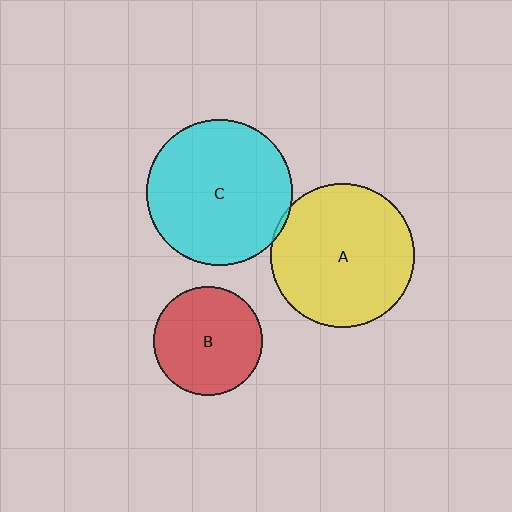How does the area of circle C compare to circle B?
Approximately 1.8 times.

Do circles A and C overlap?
Yes.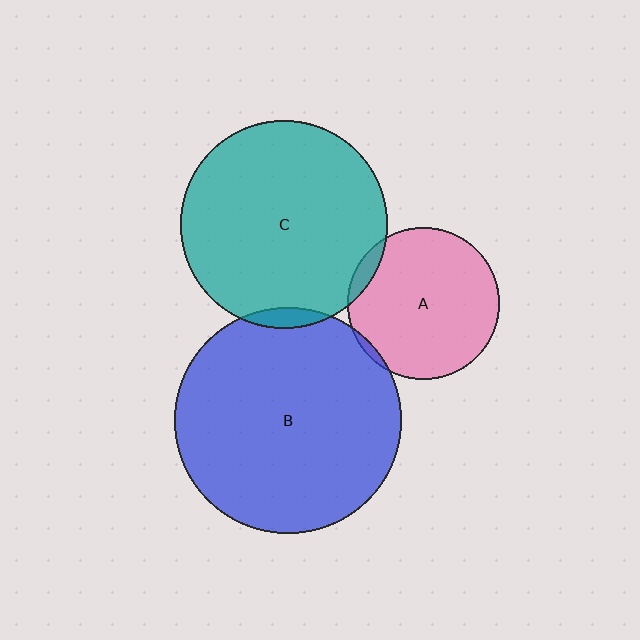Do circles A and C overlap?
Yes.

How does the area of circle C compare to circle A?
Approximately 1.9 times.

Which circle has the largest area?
Circle B (blue).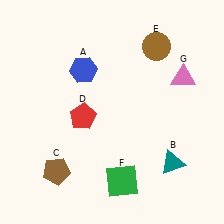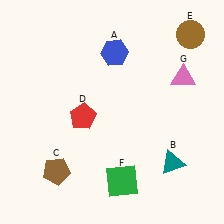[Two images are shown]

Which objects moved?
The objects that moved are: the blue hexagon (A), the brown circle (E).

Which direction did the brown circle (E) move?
The brown circle (E) moved right.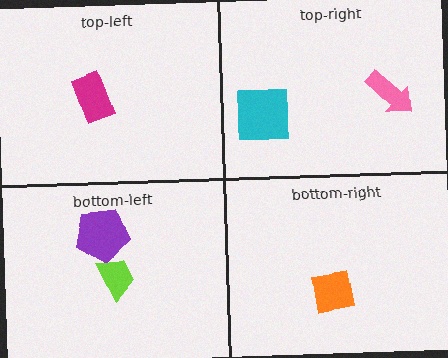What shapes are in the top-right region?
The pink arrow, the cyan square.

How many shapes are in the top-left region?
1.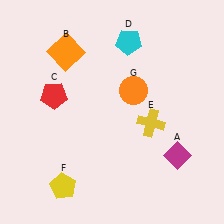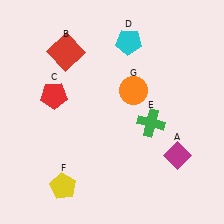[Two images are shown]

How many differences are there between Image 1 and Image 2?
There are 2 differences between the two images.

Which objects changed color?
B changed from orange to red. E changed from yellow to green.